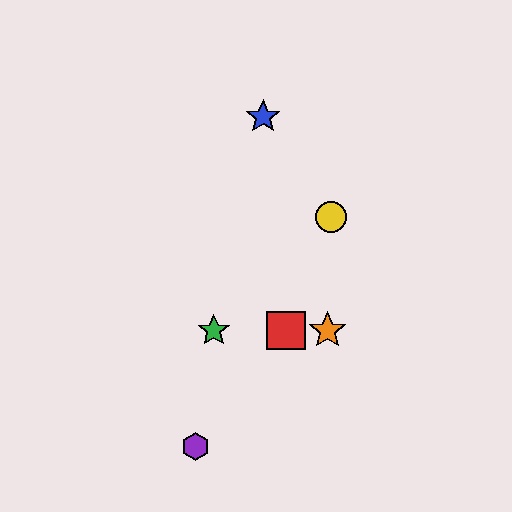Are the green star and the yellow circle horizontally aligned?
No, the green star is at y≈331 and the yellow circle is at y≈217.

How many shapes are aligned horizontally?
3 shapes (the red square, the green star, the orange star) are aligned horizontally.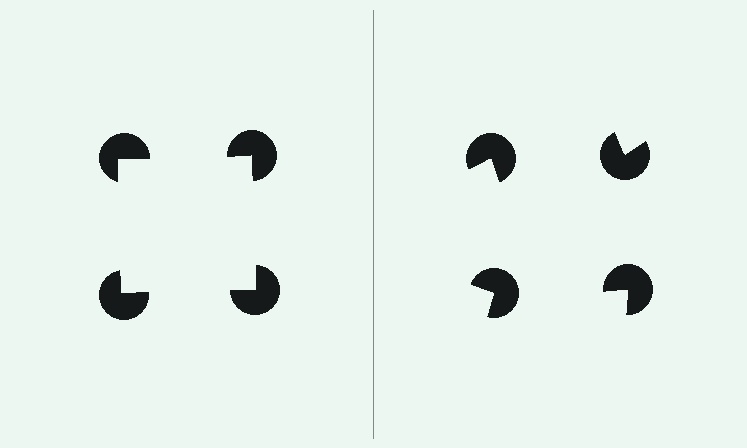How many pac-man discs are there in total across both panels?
8 — 4 on each side.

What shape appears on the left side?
An illusory square.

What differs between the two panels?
The pac-man discs are positioned identically on both sides; only the wedge orientations differ. On the left they align to a square; on the right they are misaligned.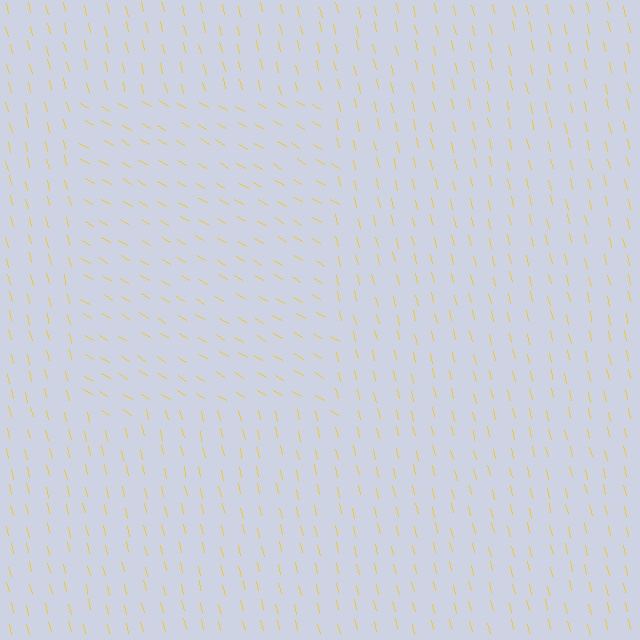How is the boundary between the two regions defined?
The boundary is defined purely by a change in line orientation (approximately 45 degrees difference). All lines are the same color and thickness.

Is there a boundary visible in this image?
Yes, there is a texture boundary formed by a change in line orientation.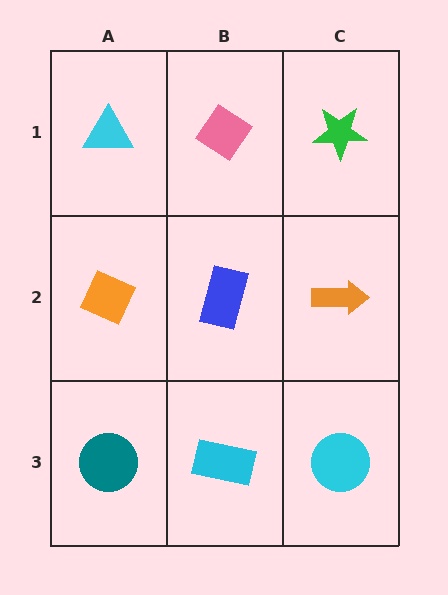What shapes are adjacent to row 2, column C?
A green star (row 1, column C), a cyan circle (row 3, column C), a blue rectangle (row 2, column B).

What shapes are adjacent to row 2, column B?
A pink diamond (row 1, column B), a cyan rectangle (row 3, column B), an orange diamond (row 2, column A), an orange arrow (row 2, column C).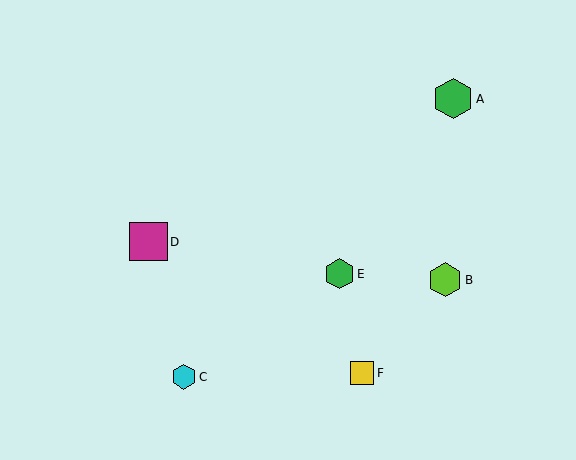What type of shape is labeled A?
Shape A is a green hexagon.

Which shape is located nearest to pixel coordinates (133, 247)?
The magenta square (labeled D) at (148, 242) is nearest to that location.